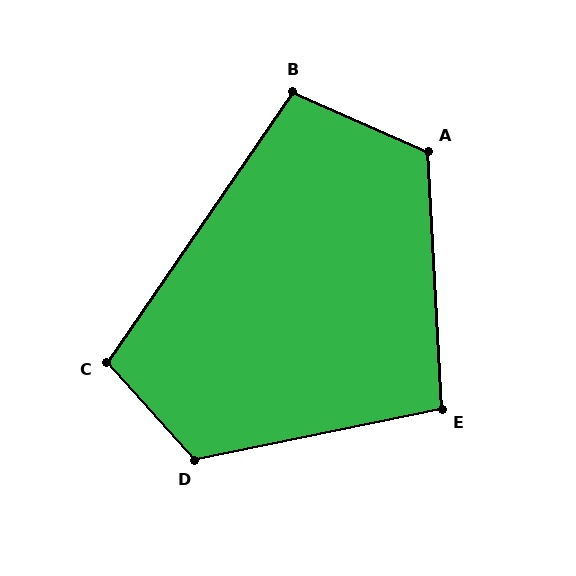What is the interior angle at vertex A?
Approximately 117 degrees (obtuse).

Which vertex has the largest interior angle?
D, at approximately 120 degrees.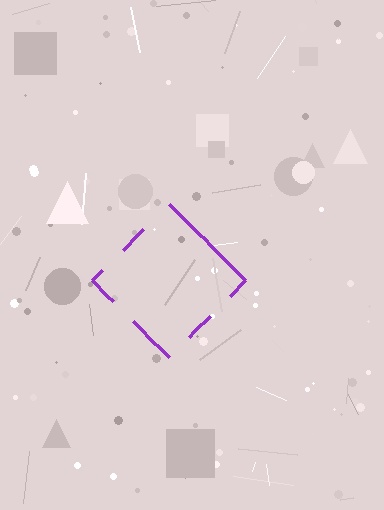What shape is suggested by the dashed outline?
The dashed outline suggests a diamond.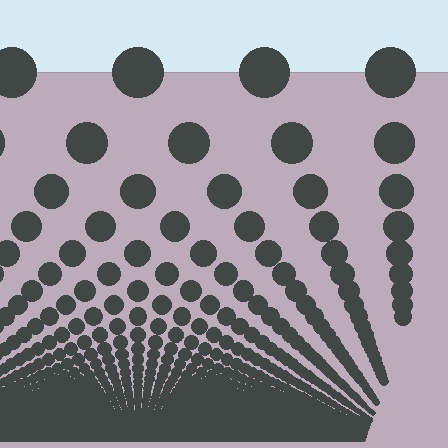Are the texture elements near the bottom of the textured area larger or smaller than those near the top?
Smaller. The gradient is inverted — elements near the bottom are smaller and denser.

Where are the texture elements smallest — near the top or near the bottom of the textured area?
Near the bottom.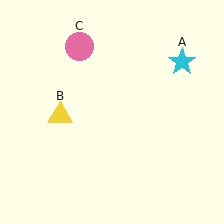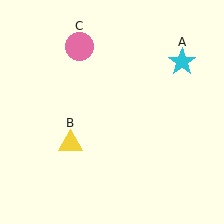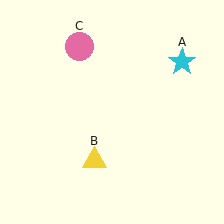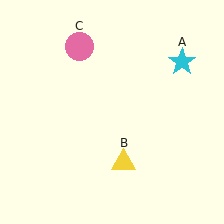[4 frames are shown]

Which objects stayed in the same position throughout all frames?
Cyan star (object A) and pink circle (object C) remained stationary.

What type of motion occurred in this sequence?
The yellow triangle (object B) rotated counterclockwise around the center of the scene.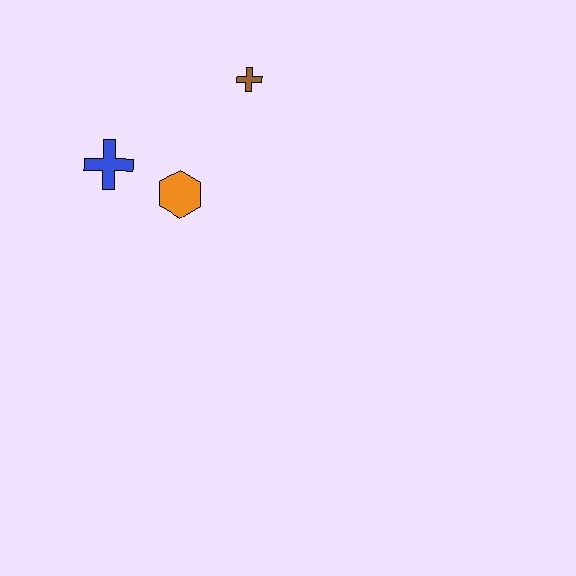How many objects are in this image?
There are 3 objects.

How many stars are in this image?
There are no stars.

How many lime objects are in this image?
There are no lime objects.